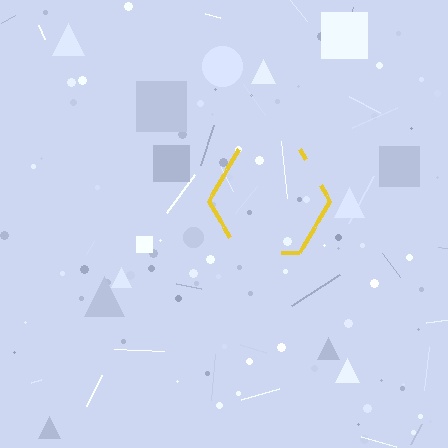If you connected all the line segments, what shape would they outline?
They would outline a hexagon.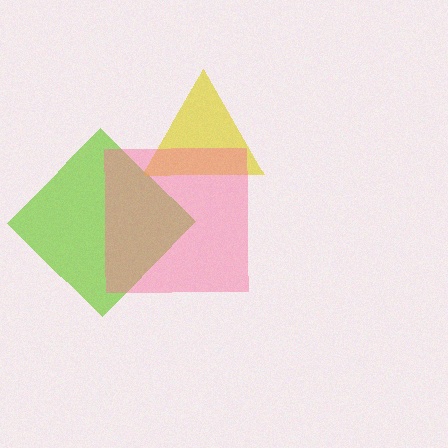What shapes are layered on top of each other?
The layered shapes are: a lime diamond, a yellow triangle, a pink square.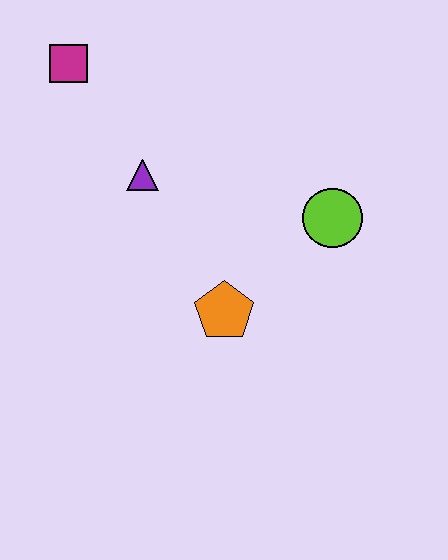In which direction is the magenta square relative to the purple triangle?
The magenta square is above the purple triangle.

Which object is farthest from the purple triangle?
The lime circle is farthest from the purple triangle.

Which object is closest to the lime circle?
The orange pentagon is closest to the lime circle.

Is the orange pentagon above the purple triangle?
No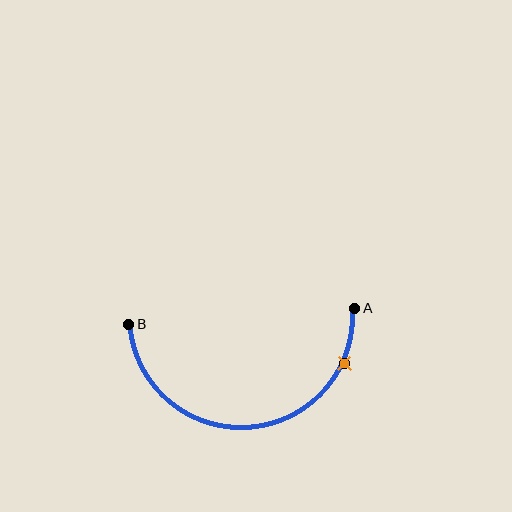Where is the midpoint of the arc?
The arc midpoint is the point on the curve farthest from the straight line joining A and B. It sits below that line.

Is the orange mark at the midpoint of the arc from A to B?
No. The orange mark lies on the arc but is closer to endpoint A. The arc midpoint would be at the point on the curve equidistant along the arc from both A and B.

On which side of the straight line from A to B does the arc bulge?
The arc bulges below the straight line connecting A and B.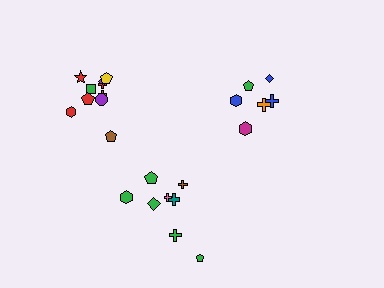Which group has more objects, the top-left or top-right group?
The top-left group.